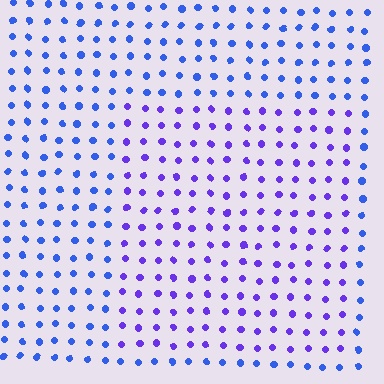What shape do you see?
I see a rectangle.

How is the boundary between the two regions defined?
The boundary is defined purely by a slight shift in hue (about 34 degrees). Spacing, size, and orientation are identical on both sides.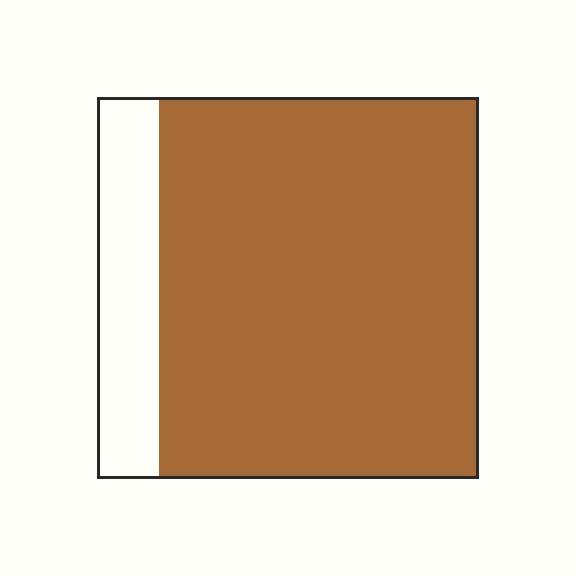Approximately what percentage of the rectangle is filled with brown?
Approximately 85%.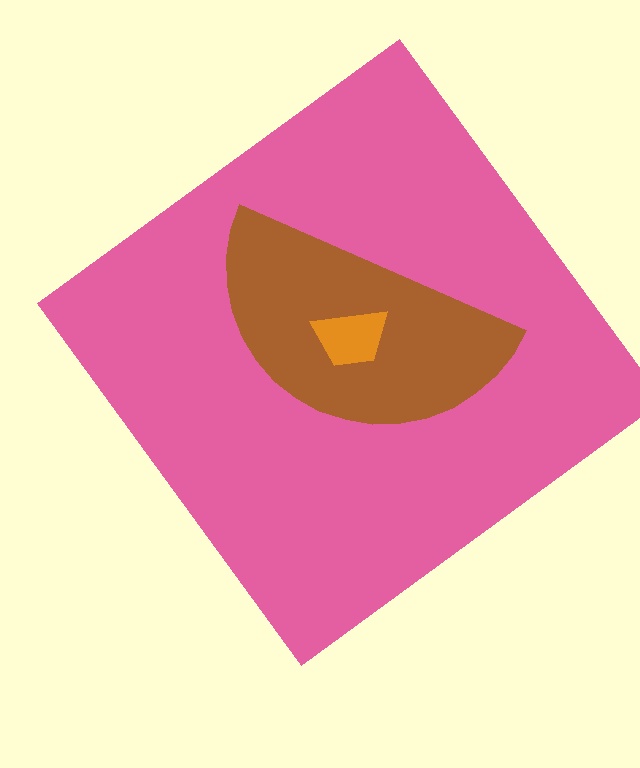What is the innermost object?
The orange trapezoid.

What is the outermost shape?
The pink diamond.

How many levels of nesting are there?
3.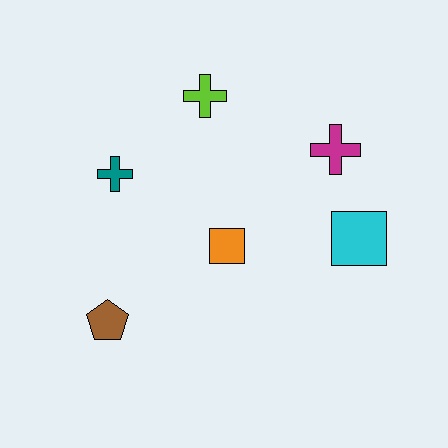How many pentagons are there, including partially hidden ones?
There is 1 pentagon.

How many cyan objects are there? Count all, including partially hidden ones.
There is 1 cyan object.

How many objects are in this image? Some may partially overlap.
There are 6 objects.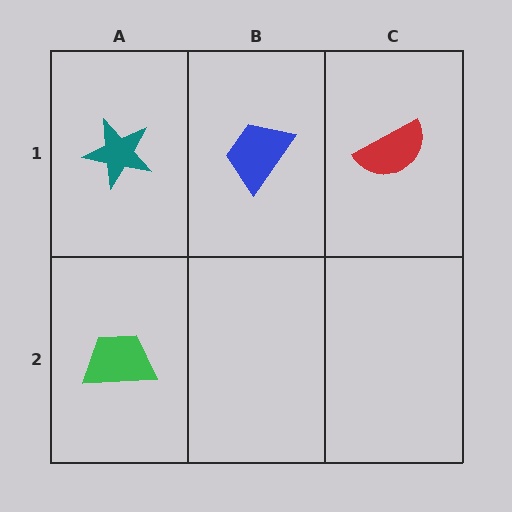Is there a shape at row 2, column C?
No, that cell is empty.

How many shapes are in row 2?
1 shape.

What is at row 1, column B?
A blue trapezoid.